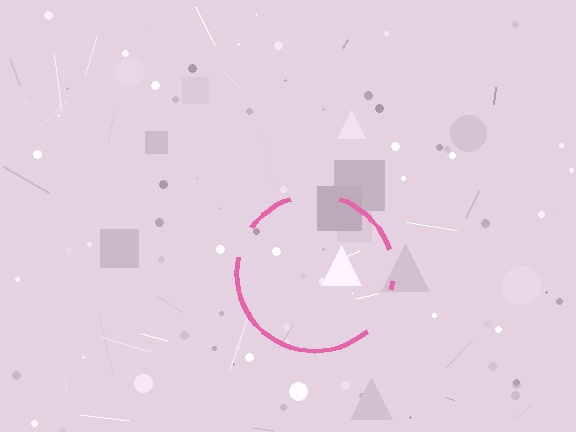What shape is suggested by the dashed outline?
The dashed outline suggests a circle.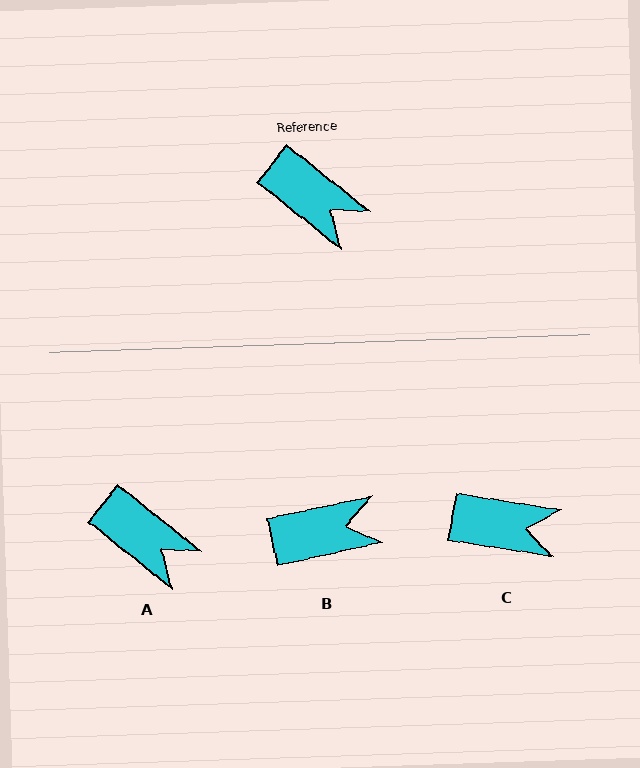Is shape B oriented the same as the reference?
No, it is off by about 51 degrees.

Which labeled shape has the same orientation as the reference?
A.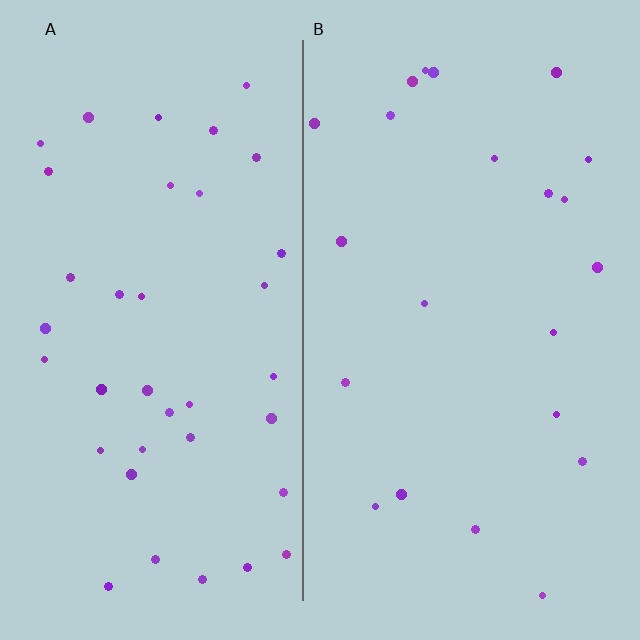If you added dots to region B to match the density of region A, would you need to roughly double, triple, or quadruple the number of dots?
Approximately double.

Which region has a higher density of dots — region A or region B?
A (the left).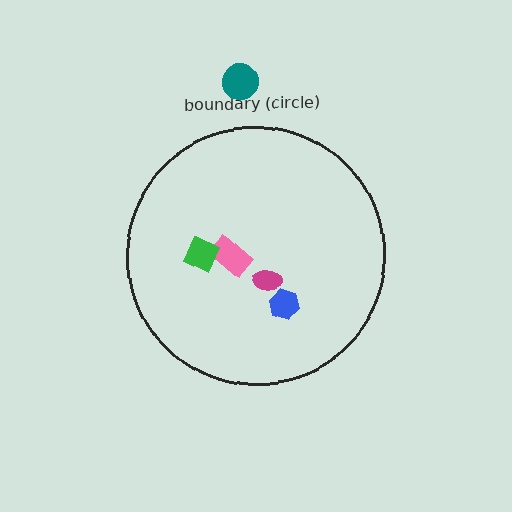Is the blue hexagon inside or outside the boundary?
Inside.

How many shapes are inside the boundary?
4 inside, 1 outside.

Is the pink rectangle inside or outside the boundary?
Inside.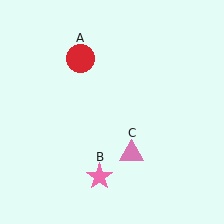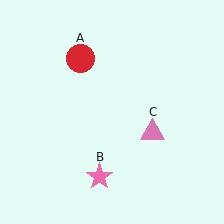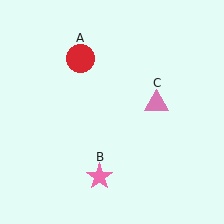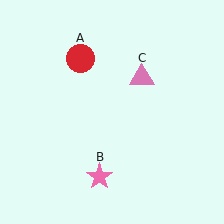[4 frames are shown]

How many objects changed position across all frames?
1 object changed position: pink triangle (object C).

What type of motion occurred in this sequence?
The pink triangle (object C) rotated counterclockwise around the center of the scene.